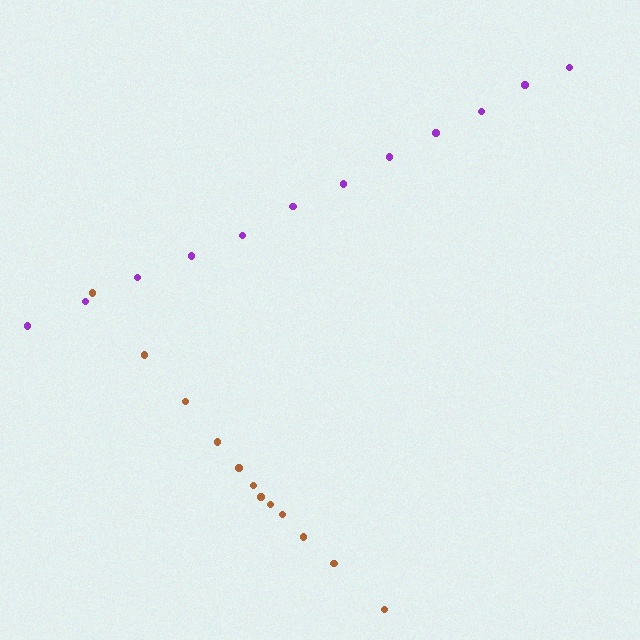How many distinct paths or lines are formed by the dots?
There are 2 distinct paths.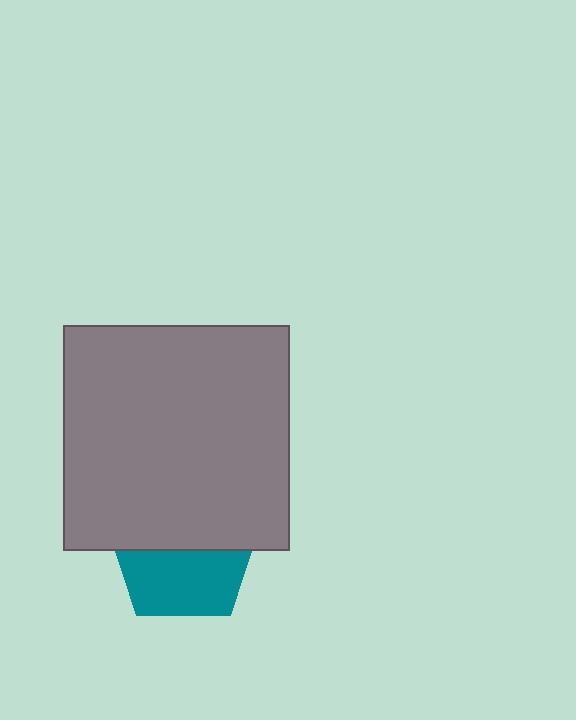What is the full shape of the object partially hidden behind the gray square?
The partially hidden object is a teal pentagon.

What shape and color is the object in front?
The object in front is a gray square.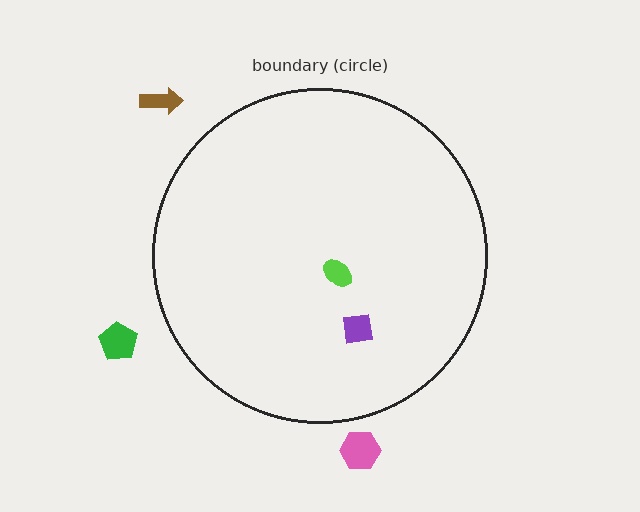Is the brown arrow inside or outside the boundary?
Outside.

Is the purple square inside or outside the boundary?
Inside.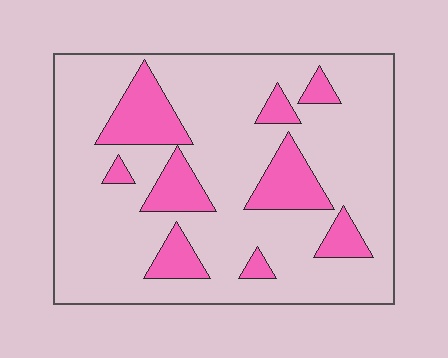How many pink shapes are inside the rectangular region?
9.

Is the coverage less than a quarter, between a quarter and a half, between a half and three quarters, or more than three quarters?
Less than a quarter.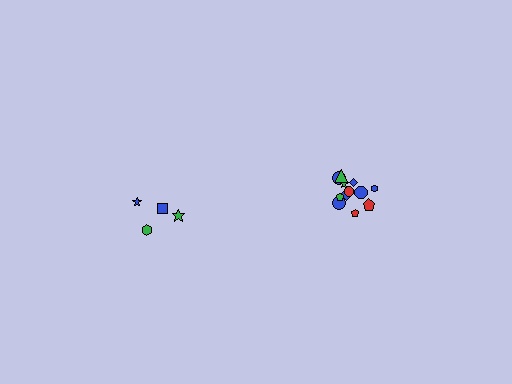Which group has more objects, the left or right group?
The right group.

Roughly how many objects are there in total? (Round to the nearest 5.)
Roughly 15 objects in total.